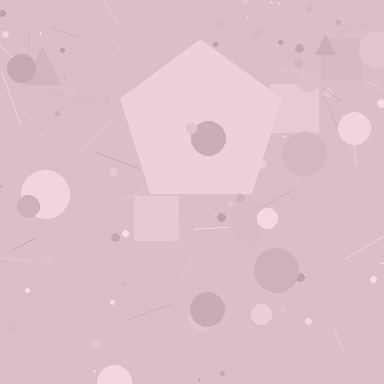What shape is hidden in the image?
A pentagon is hidden in the image.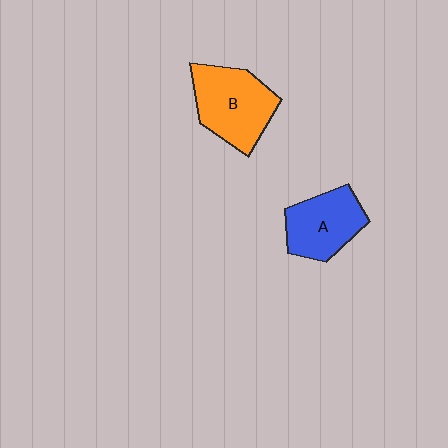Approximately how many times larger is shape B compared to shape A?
Approximately 1.2 times.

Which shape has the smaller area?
Shape A (blue).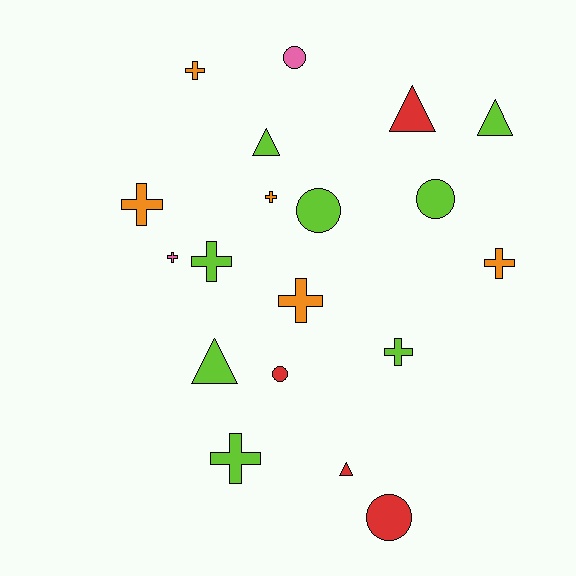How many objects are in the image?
There are 19 objects.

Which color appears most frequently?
Lime, with 8 objects.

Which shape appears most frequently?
Cross, with 9 objects.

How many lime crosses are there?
There are 3 lime crosses.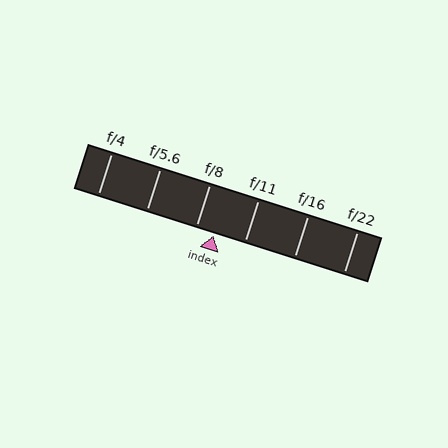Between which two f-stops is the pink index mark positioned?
The index mark is between f/8 and f/11.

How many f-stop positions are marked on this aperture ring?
There are 6 f-stop positions marked.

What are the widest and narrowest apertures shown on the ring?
The widest aperture shown is f/4 and the narrowest is f/22.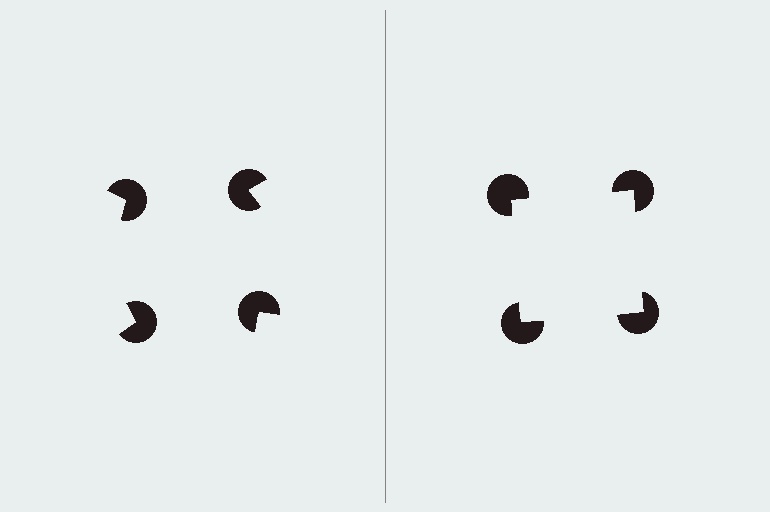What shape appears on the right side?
An illusory square.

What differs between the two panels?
The pac-man discs are positioned identically on both sides; only the wedge orientations differ. On the right they align to a square; on the left they are misaligned.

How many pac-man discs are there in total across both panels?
8 — 4 on each side.